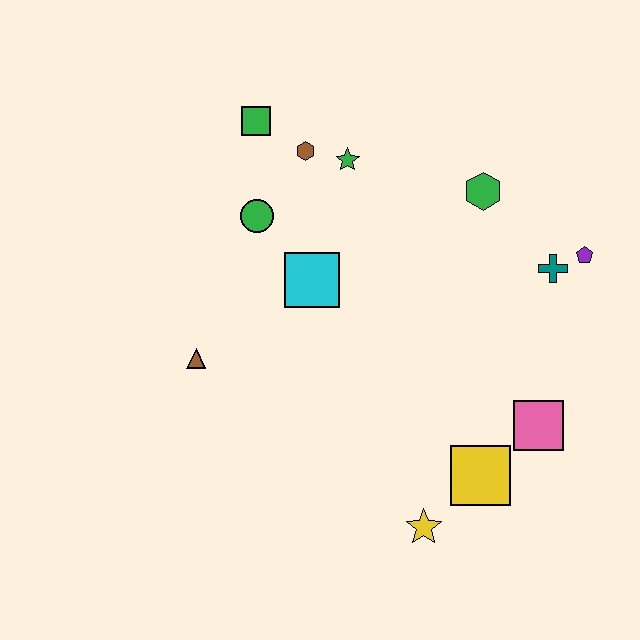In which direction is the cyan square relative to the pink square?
The cyan square is to the left of the pink square.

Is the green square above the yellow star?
Yes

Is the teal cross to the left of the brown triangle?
No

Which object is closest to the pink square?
The yellow square is closest to the pink square.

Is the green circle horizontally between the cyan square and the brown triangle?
Yes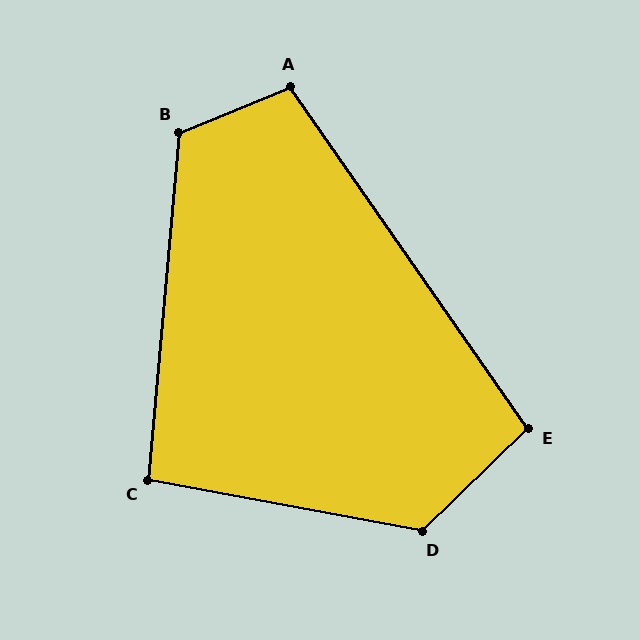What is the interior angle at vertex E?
Approximately 99 degrees (obtuse).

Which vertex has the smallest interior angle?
C, at approximately 96 degrees.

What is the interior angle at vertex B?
Approximately 117 degrees (obtuse).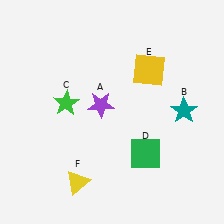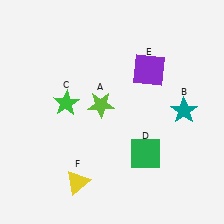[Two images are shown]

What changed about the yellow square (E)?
In Image 1, E is yellow. In Image 2, it changed to purple.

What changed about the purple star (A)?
In Image 1, A is purple. In Image 2, it changed to lime.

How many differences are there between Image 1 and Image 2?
There are 2 differences between the two images.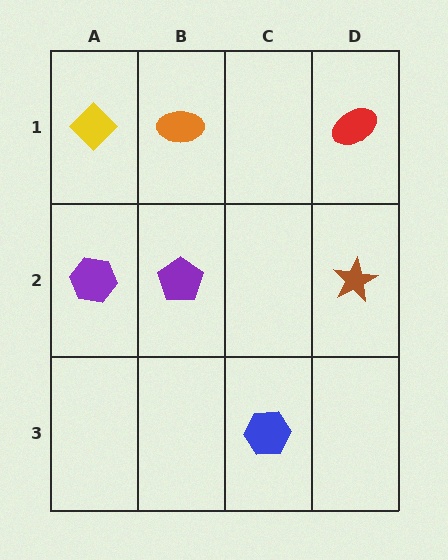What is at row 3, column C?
A blue hexagon.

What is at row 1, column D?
A red ellipse.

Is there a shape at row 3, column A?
No, that cell is empty.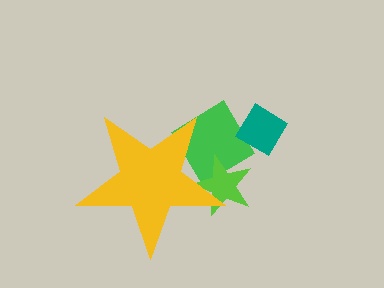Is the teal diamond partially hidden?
No, the teal diamond is fully visible.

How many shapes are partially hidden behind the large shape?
2 shapes are partially hidden.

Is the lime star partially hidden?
Yes, the lime star is partially hidden behind the yellow star.